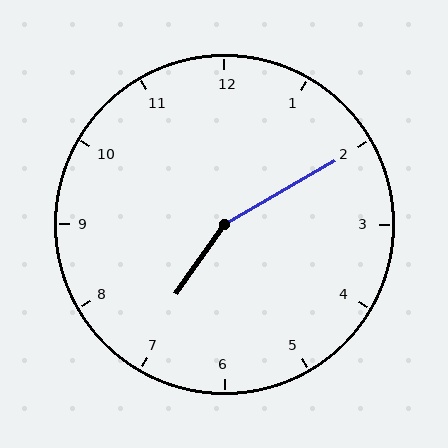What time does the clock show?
7:10.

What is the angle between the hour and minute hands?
Approximately 155 degrees.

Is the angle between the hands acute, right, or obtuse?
It is obtuse.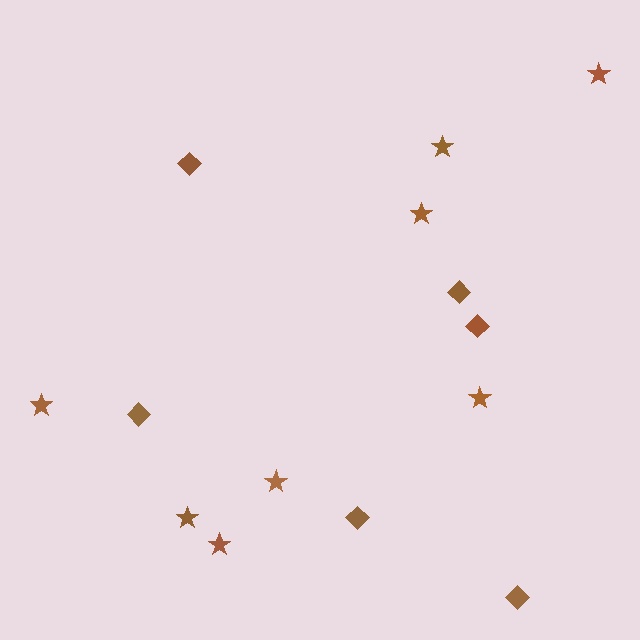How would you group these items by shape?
There are 2 groups: one group of diamonds (6) and one group of stars (8).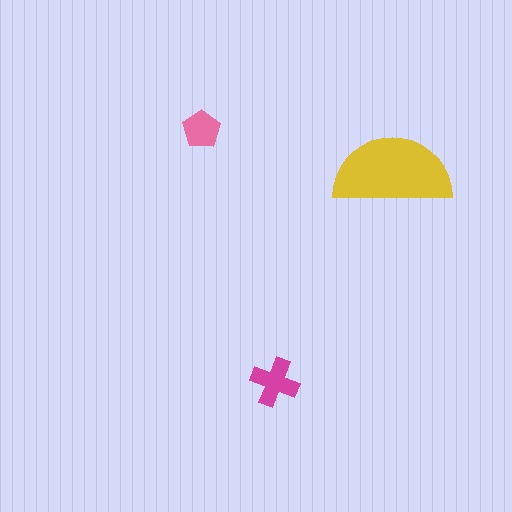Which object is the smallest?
The pink pentagon.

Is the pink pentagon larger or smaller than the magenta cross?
Smaller.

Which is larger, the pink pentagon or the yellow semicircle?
The yellow semicircle.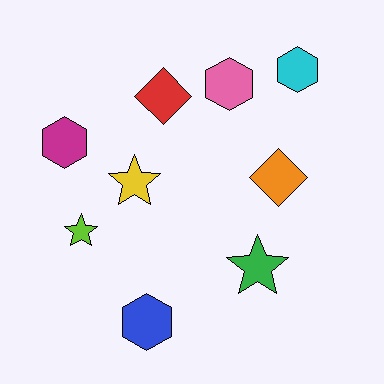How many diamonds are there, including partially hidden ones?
There are 2 diamonds.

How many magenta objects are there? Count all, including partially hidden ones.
There is 1 magenta object.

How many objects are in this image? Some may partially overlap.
There are 9 objects.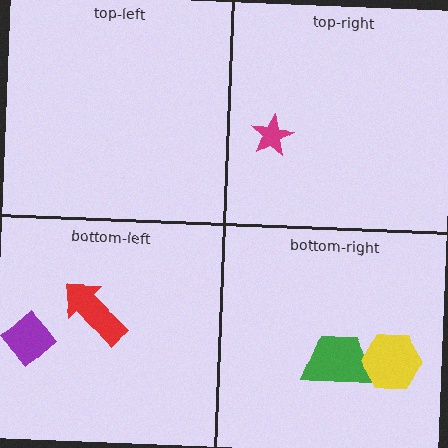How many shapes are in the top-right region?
1.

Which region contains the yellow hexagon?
The bottom-right region.